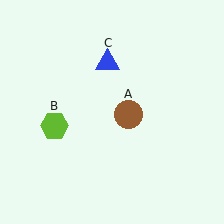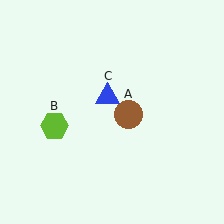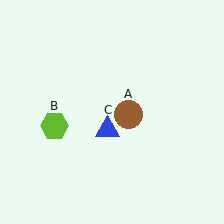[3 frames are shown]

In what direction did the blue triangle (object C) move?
The blue triangle (object C) moved down.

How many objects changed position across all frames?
1 object changed position: blue triangle (object C).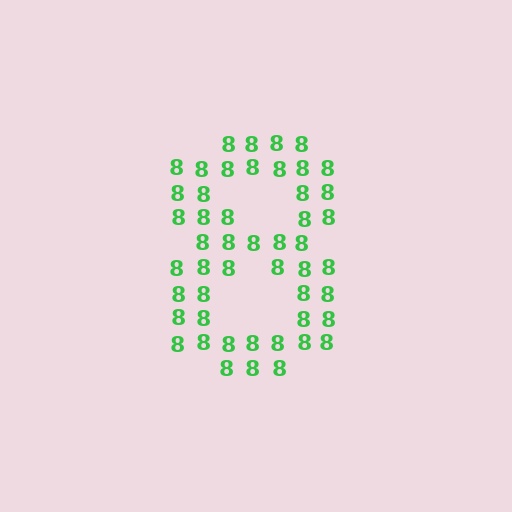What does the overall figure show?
The overall figure shows the digit 8.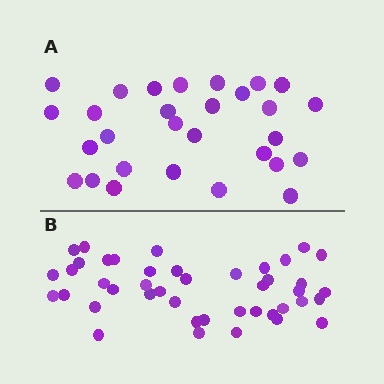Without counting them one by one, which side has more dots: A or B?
Region B (the bottom region) has more dots.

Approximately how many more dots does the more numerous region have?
Region B has approximately 15 more dots than region A.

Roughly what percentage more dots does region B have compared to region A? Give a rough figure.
About 50% more.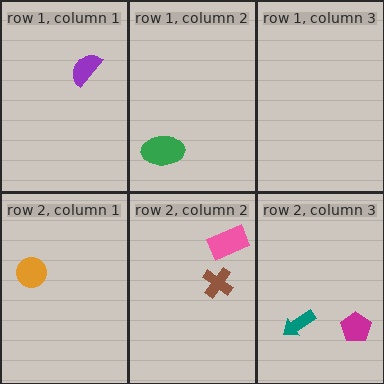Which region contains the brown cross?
The row 2, column 2 region.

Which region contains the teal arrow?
The row 2, column 3 region.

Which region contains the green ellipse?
The row 1, column 2 region.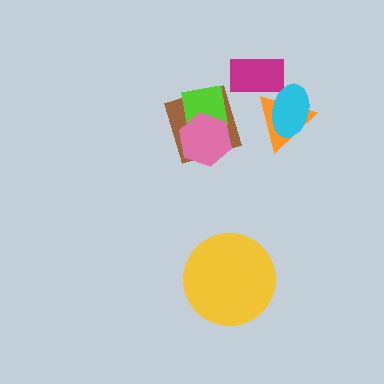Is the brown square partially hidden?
Yes, it is partially covered by another shape.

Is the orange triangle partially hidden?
Yes, it is partially covered by another shape.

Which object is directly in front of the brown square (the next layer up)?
The lime square is directly in front of the brown square.